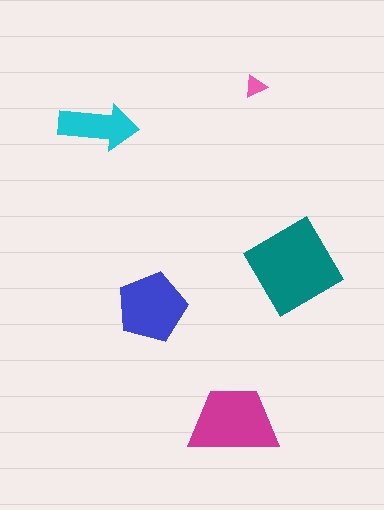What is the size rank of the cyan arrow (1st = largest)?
4th.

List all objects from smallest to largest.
The pink triangle, the cyan arrow, the blue pentagon, the magenta trapezoid, the teal diamond.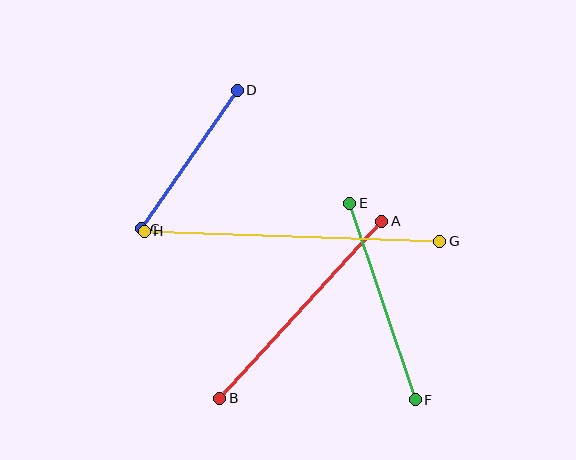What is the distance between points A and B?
The distance is approximately 240 pixels.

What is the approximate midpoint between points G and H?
The midpoint is at approximately (292, 236) pixels.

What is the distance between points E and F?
The distance is approximately 207 pixels.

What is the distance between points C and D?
The distance is approximately 168 pixels.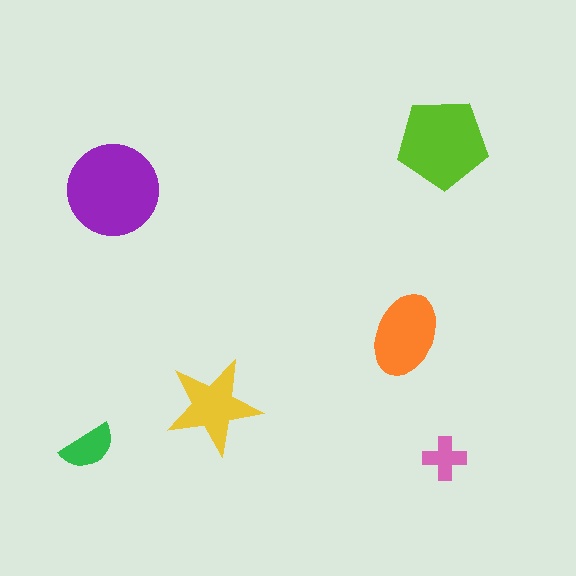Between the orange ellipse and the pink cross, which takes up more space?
The orange ellipse.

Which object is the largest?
The purple circle.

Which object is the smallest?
The pink cross.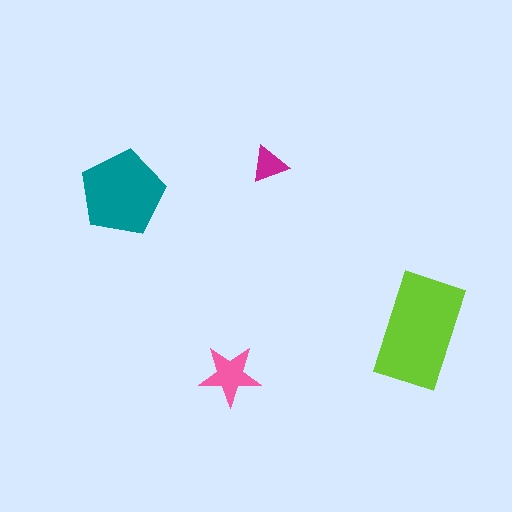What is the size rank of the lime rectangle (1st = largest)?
1st.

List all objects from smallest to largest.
The magenta triangle, the pink star, the teal pentagon, the lime rectangle.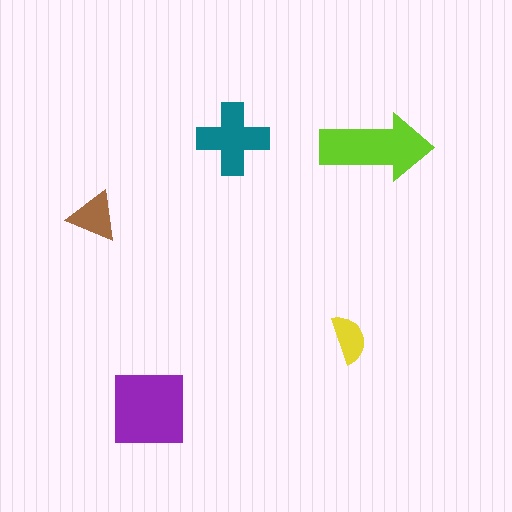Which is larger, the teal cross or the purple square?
The purple square.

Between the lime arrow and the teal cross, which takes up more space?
The lime arrow.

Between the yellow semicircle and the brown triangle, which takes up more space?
The brown triangle.